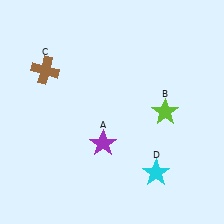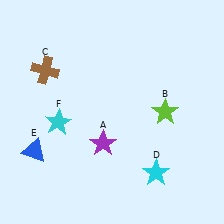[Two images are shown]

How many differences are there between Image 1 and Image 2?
There are 2 differences between the two images.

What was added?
A blue triangle (E), a cyan star (F) were added in Image 2.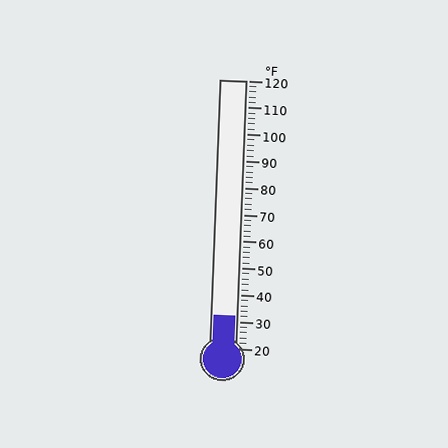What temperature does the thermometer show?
The thermometer shows approximately 32°F.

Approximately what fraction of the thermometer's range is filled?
The thermometer is filled to approximately 10% of its range.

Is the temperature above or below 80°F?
The temperature is below 80°F.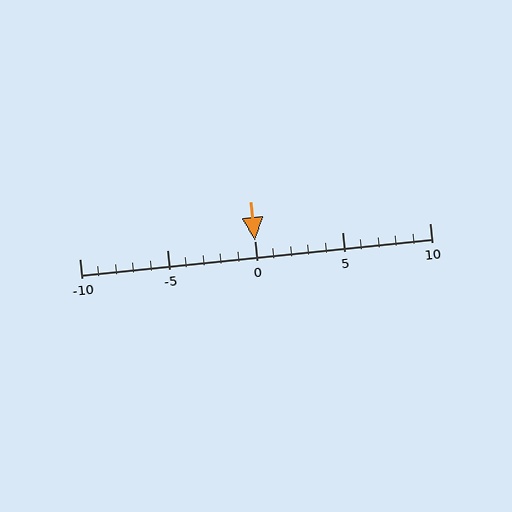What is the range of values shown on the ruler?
The ruler shows values from -10 to 10.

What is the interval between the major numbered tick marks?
The major tick marks are spaced 5 units apart.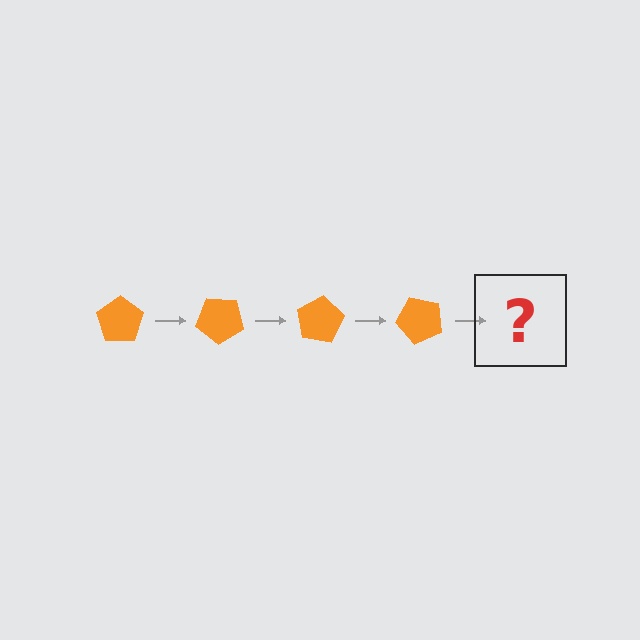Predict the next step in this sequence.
The next step is an orange pentagon rotated 160 degrees.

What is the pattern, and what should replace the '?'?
The pattern is that the pentagon rotates 40 degrees each step. The '?' should be an orange pentagon rotated 160 degrees.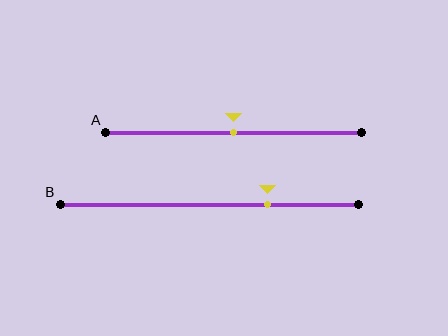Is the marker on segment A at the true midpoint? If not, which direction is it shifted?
Yes, the marker on segment A is at the true midpoint.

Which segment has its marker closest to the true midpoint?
Segment A has its marker closest to the true midpoint.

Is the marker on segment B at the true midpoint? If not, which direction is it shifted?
No, the marker on segment B is shifted to the right by about 19% of the segment length.